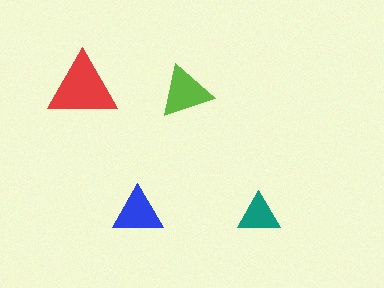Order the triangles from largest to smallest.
the red one, the lime one, the blue one, the teal one.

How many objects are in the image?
There are 4 objects in the image.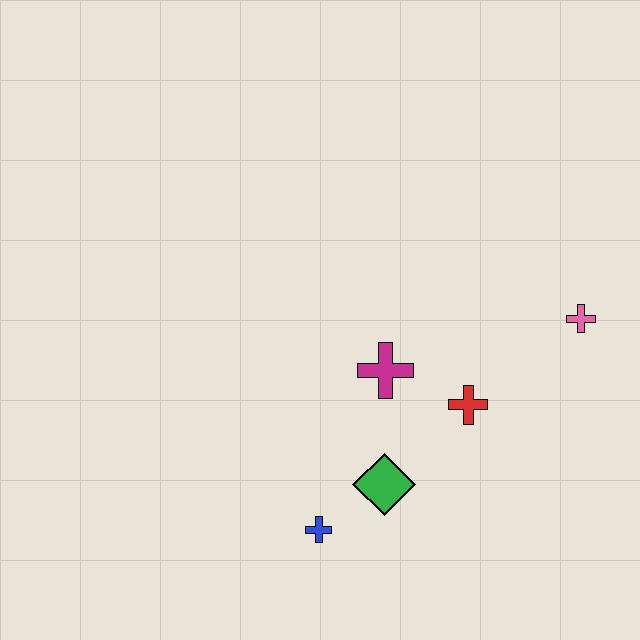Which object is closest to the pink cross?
The red cross is closest to the pink cross.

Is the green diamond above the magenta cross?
No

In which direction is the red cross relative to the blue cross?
The red cross is to the right of the blue cross.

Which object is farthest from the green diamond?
The pink cross is farthest from the green diamond.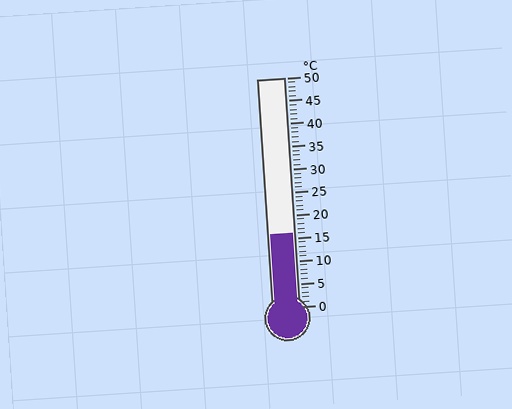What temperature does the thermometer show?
The thermometer shows approximately 16°C.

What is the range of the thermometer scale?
The thermometer scale ranges from 0°C to 50°C.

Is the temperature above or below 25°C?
The temperature is below 25°C.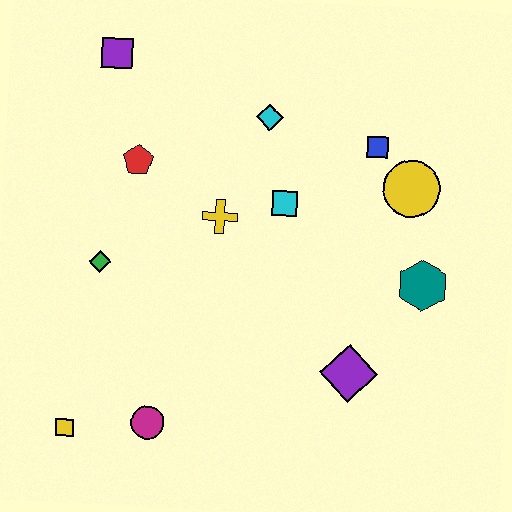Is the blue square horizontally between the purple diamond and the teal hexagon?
Yes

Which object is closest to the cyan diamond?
The cyan square is closest to the cyan diamond.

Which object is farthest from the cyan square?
The yellow square is farthest from the cyan square.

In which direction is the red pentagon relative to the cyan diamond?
The red pentagon is to the left of the cyan diamond.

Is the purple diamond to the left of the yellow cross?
No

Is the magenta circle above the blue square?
No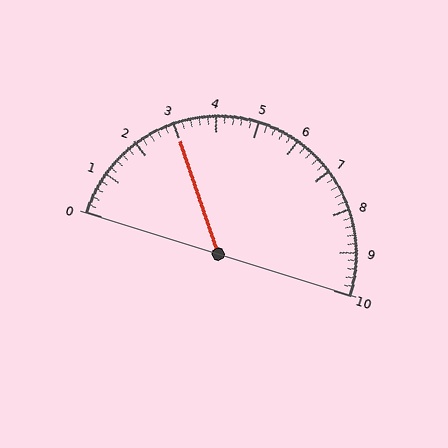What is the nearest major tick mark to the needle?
The nearest major tick mark is 3.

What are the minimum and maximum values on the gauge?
The gauge ranges from 0 to 10.